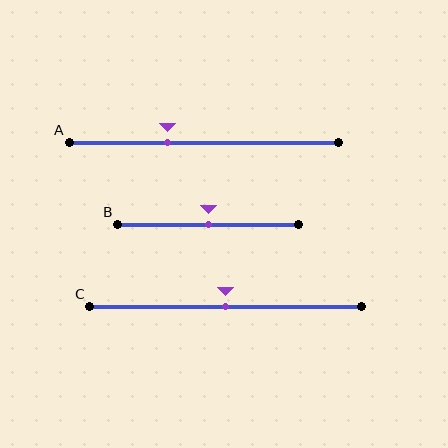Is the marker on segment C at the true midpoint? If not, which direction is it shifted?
Yes, the marker on segment C is at the true midpoint.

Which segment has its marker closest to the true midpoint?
Segment B has its marker closest to the true midpoint.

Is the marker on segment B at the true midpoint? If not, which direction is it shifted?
Yes, the marker on segment B is at the true midpoint.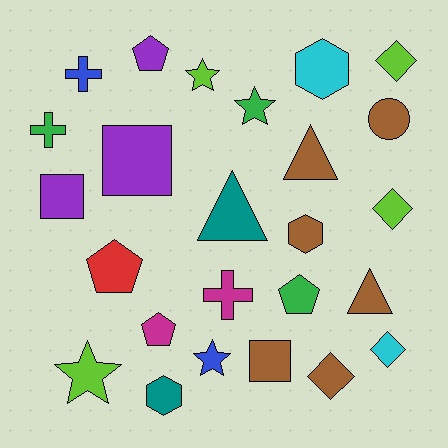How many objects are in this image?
There are 25 objects.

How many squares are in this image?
There are 3 squares.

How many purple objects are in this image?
There are 3 purple objects.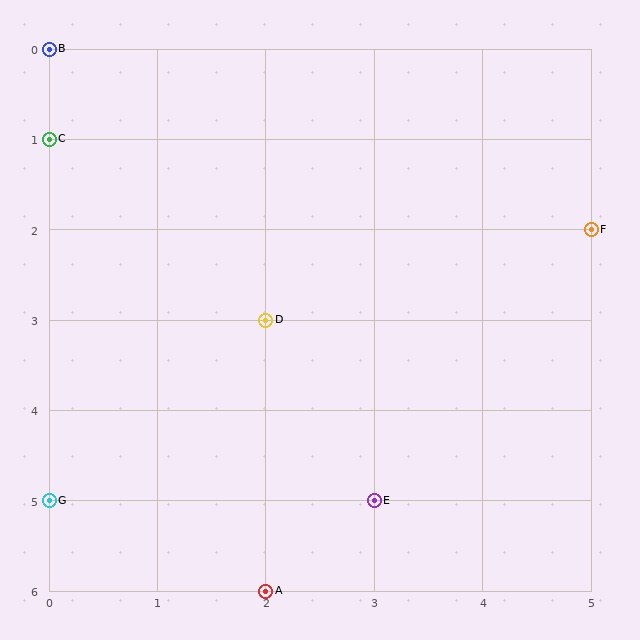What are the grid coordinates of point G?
Point G is at grid coordinates (0, 5).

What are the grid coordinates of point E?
Point E is at grid coordinates (3, 5).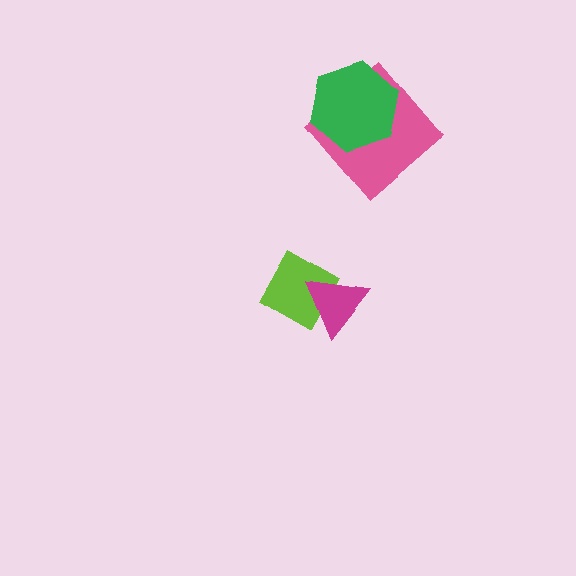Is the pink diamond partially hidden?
Yes, it is partially covered by another shape.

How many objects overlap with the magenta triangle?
1 object overlaps with the magenta triangle.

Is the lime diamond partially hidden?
Yes, it is partially covered by another shape.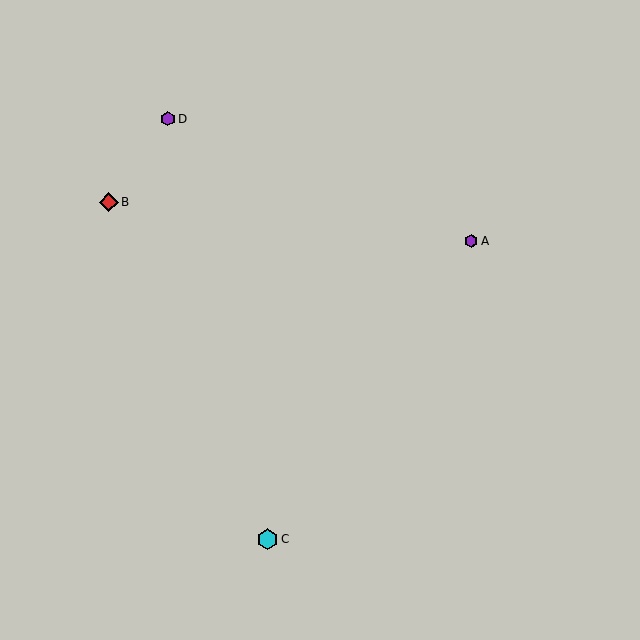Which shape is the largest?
The cyan hexagon (labeled C) is the largest.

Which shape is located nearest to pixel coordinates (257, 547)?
The cyan hexagon (labeled C) at (267, 539) is nearest to that location.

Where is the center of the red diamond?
The center of the red diamond is at (109, 202).